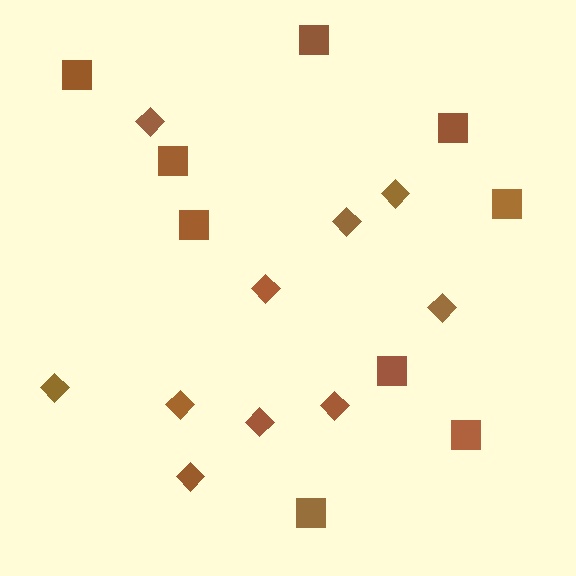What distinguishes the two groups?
There are 2 groups: one group of diamonds (10) and one group of squares (9).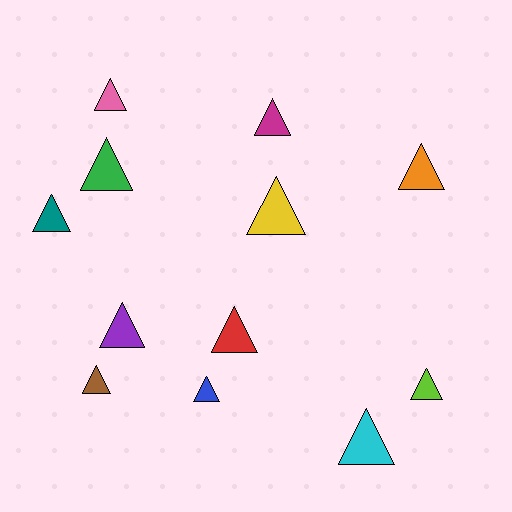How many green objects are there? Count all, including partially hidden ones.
There is 1 green object.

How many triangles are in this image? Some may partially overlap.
There are 12 triangles.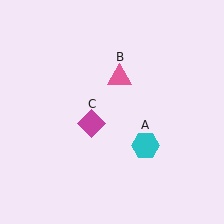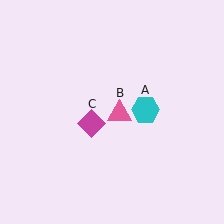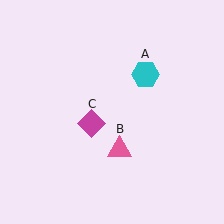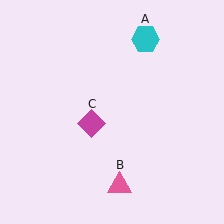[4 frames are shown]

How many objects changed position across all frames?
2 objects changed position: cyan hexagon (object A), pink triangle (object B).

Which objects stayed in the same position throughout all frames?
Magenta diamond (object C) remained stationary.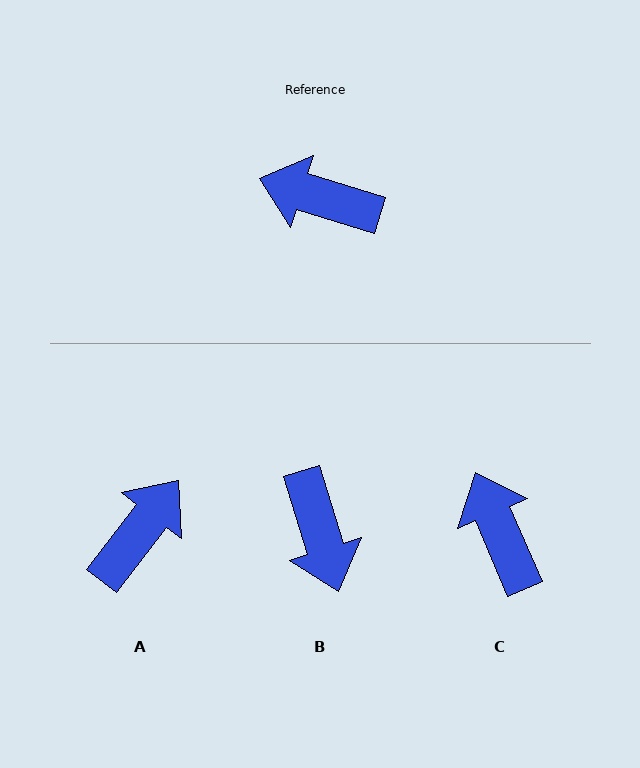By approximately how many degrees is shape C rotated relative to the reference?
Approximately 49 degrees clockwise.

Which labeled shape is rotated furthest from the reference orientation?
B, about 125 degrees away.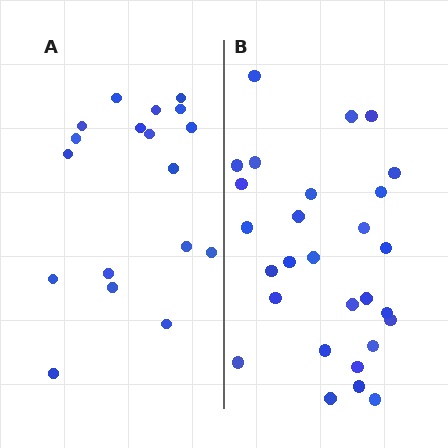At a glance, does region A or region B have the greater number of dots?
Region B (the right region) has more dots.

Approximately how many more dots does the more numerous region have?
Region B has roughly 10 or so more dots than region A.